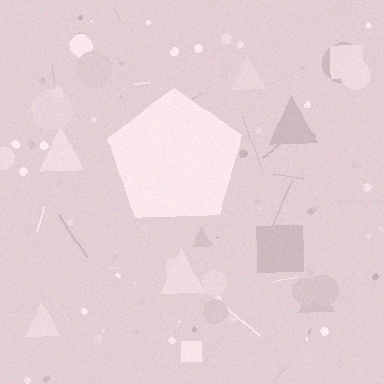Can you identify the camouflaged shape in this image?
The camouflaged shape is a pentagon.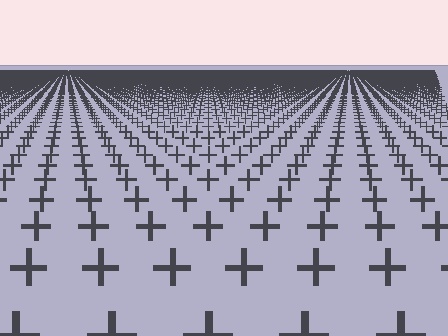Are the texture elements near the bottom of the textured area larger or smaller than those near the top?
Larger. Near the bottom, elements are closer to the viewer and appear at a bigger on-screen size.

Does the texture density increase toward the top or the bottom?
Density increases toward the top.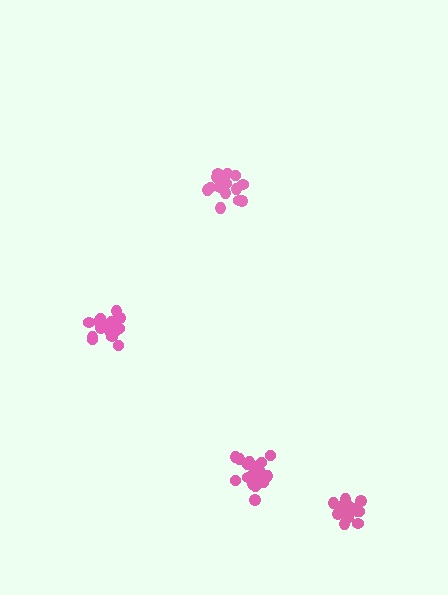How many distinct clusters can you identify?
There are 4 distinct clusters.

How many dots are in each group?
Group 1: 19 dots, Group 2: 15 dots, Group 3: 15 dots, Group 4: 19 dots (68 total).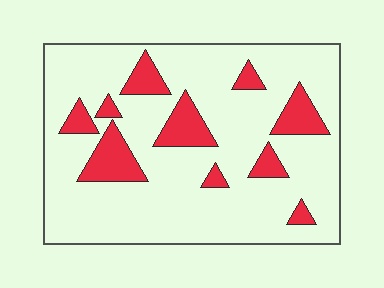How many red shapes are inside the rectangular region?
10.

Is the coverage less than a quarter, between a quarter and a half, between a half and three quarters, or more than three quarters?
Less than a quarter.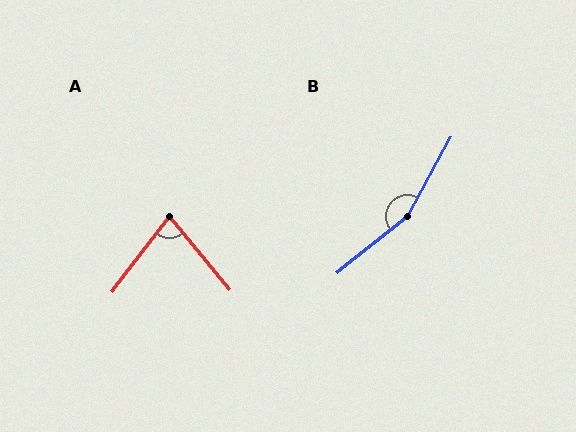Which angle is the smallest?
A, at approximately 77 degrees.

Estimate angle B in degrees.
Approximately 157 degrees.